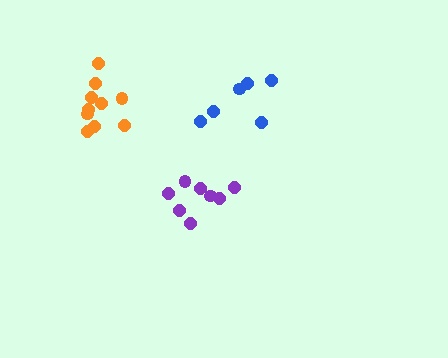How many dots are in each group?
Group 1: 10 dots, Group 2: 8 dots, Group 3: 6 dots (24 total).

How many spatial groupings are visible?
There are 3 spatial groupings.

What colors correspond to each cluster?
The clusters are colored: orange, purple, blue.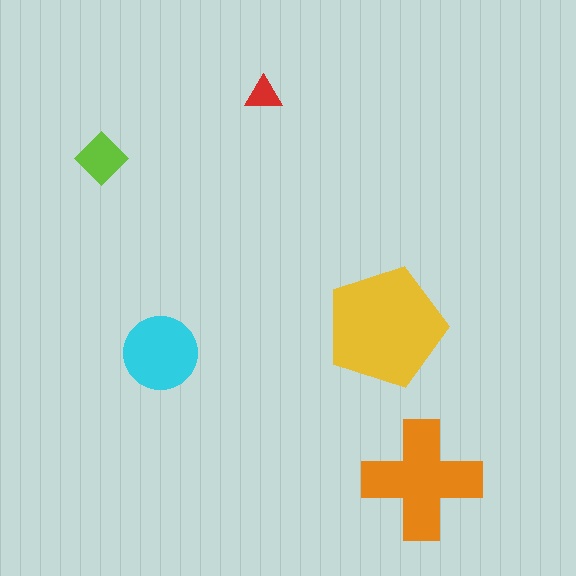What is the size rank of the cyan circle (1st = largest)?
3rd.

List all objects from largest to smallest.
The yellow pentagon, the orange cross, the cyan circle, the lime diamond, the red triangle.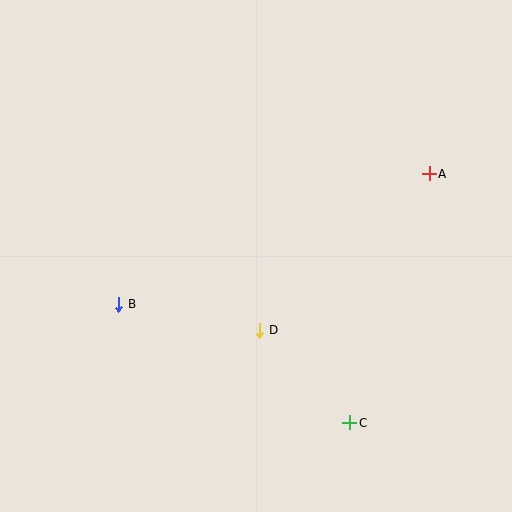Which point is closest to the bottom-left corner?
Point B is closest to the bottom-left corner.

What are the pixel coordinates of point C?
Point C is at (350, 423).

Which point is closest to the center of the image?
Point D at (260, 330) is closest to the center.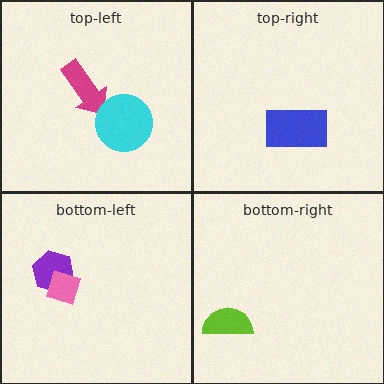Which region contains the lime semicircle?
The bottom-right region.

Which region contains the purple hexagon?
The bottom-left region.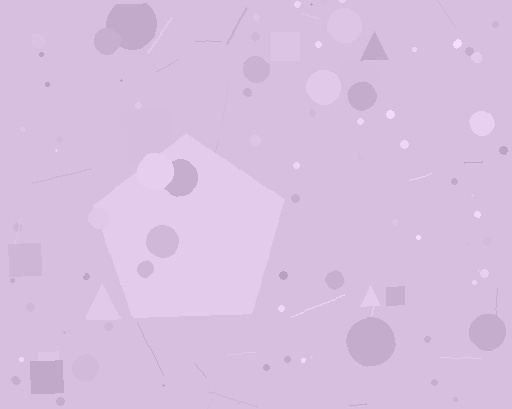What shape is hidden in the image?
A pentagon is hidden in the image.